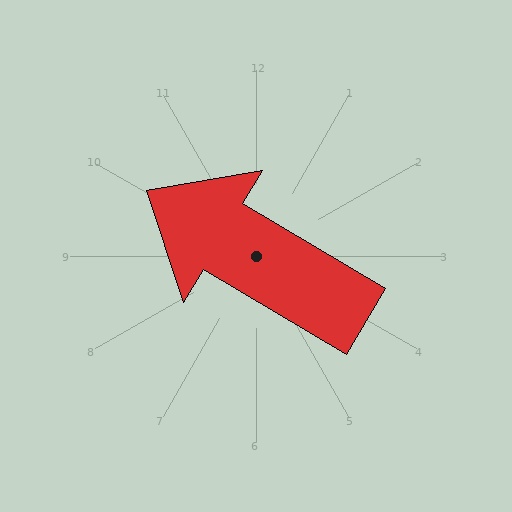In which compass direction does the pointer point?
Northwest.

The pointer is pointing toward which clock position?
Roughly 10 o'clock.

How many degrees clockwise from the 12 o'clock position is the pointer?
Approximately 301 degrees.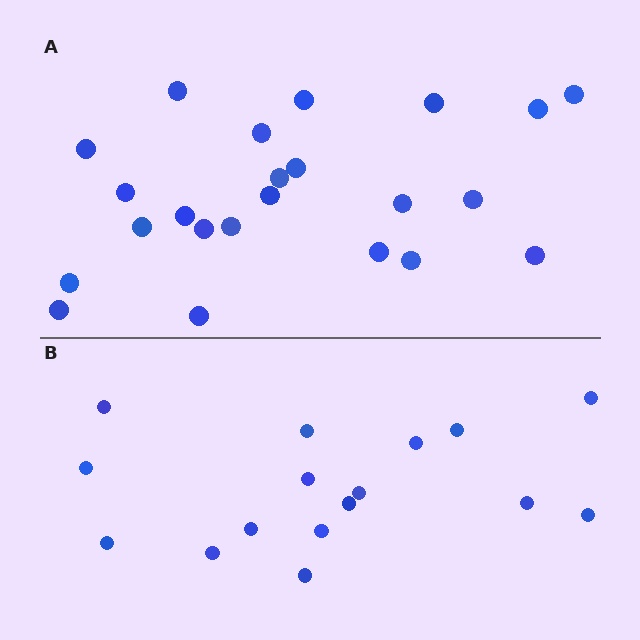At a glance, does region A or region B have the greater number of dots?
Region A (the top region) has more dots.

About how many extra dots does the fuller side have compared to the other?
Region A has roughly 8 or so more dots than region B.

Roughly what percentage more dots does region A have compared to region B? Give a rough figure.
About 45% more.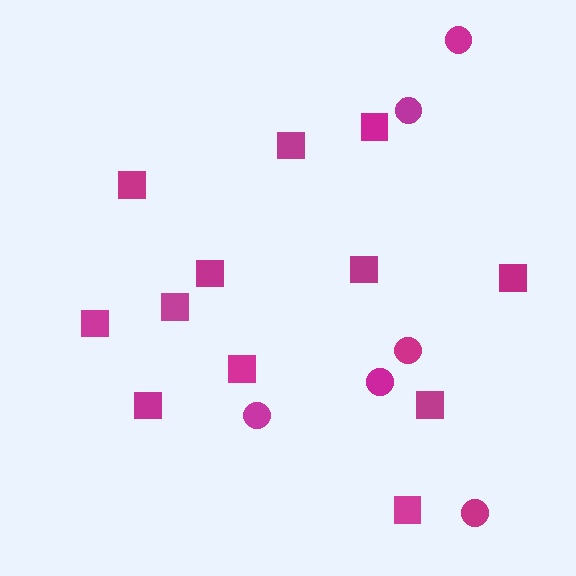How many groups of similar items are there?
There are 2 groups: one group of squares (12) and one group of circles (6).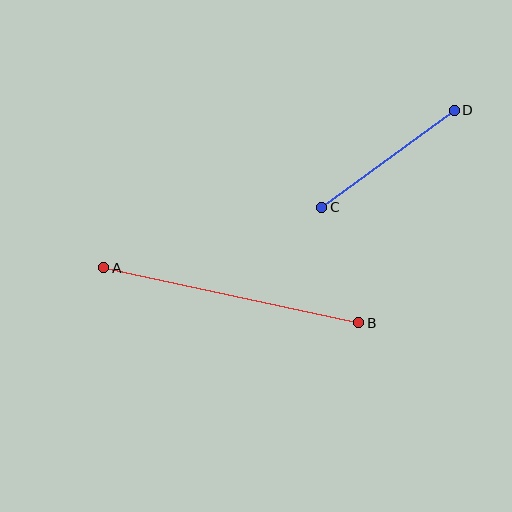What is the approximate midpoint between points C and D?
The midpoint is at approximately (388, 159) pixels.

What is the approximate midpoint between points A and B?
The midpoint is at approximately (231, 295) pixels.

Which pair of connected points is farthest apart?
Points A and B are farthest apart.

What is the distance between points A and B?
The distance is approximately 261 pixels.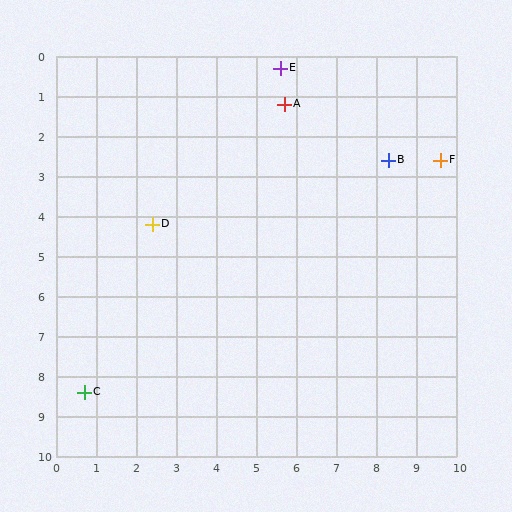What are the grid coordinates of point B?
Point B is at approximately (8.3, 2.6).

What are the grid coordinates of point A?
Point A is at approximately (5.7, 1.2).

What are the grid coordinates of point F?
Point F is at approximately (9.6, 2.6).